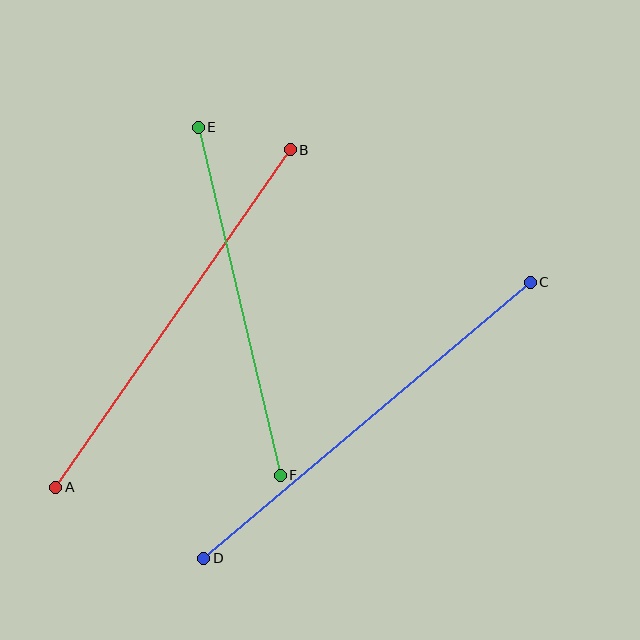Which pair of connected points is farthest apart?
Points C and D are farthest apart.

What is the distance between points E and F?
The distance is approximately 357 pixels.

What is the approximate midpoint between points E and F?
The midpoint is at approximately (239, 301) pixels.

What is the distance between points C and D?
The distance is approximately 427 pixels.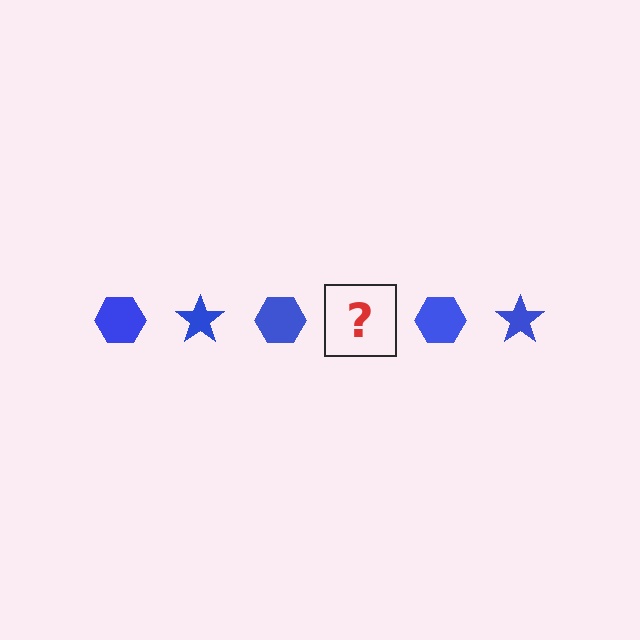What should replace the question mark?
The question mark should be replaced with a blue star.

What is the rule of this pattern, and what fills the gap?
The rule is that the pattern cycles through hexagon, star shapes in blue. The gap should be filled with a blue star.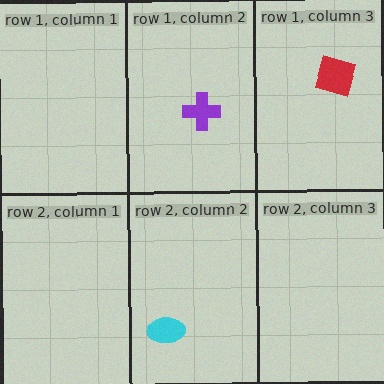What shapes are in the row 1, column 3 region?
The red square.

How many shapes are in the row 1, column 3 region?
1.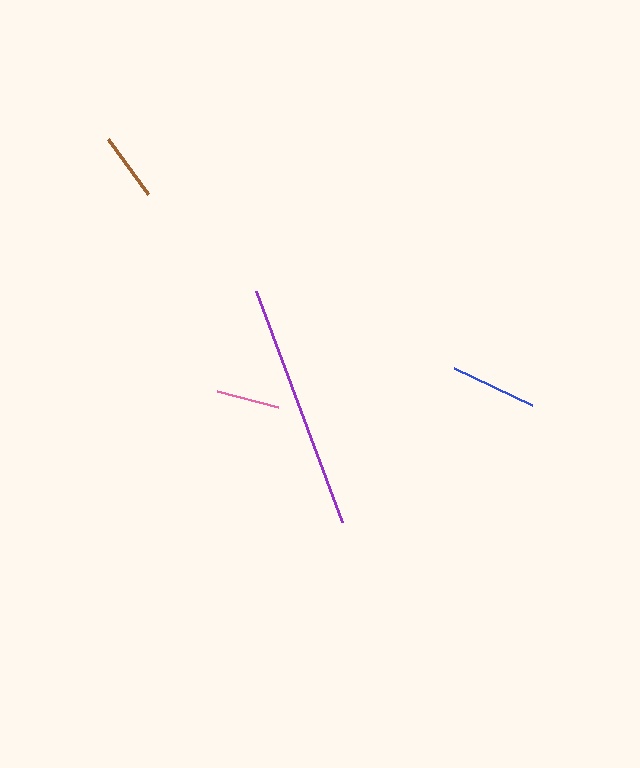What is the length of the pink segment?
The pink segment is approximately 63 pixels long.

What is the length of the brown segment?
The brown segment is approximately 68 pixels long.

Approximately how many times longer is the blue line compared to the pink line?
The blue line is approximately 1.4 times the length of the pink line.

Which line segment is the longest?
The purple line is the longest at approximately 247 pixels.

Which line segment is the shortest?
The pink line is the shortest at approximately 63 pixels.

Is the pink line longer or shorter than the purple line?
The purple line is longer than the pink line.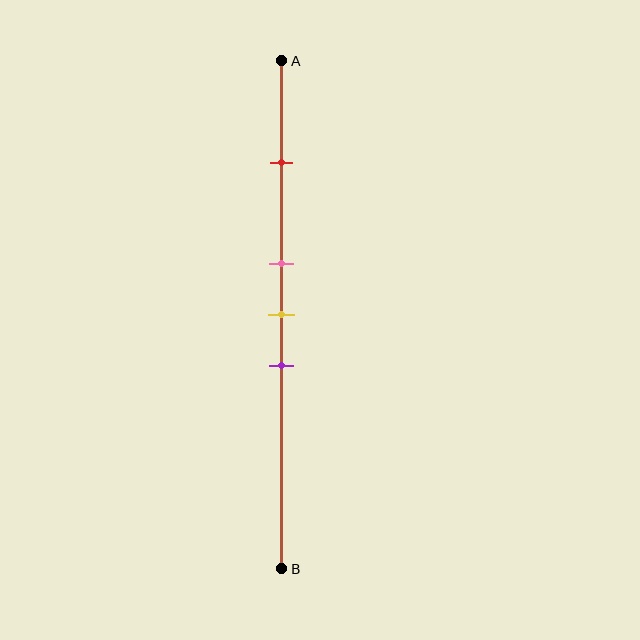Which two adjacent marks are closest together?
The pink and yellow marks are the closest adjacent pair.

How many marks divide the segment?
There are 4 marks dividing the segment.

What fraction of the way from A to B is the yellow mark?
The yellow mark is approximately 50% (0.5) of the way from A to B.